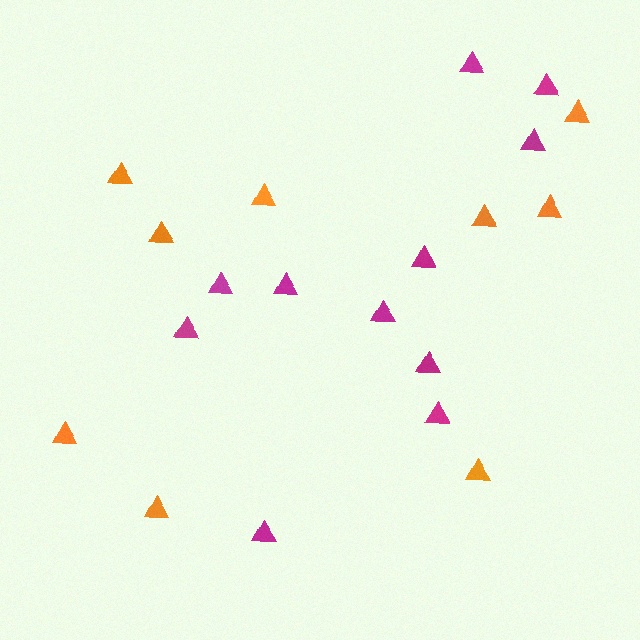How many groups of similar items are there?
There are 2 groups: one group of magenta triangles (11) and one group of orange triangles (9).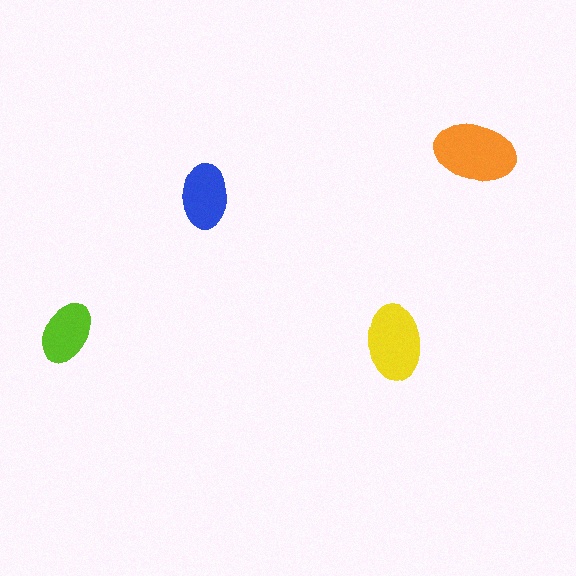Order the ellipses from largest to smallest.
the orange one, the yellow one, the blue one, the lime one.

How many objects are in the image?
There are 4 objects in the image.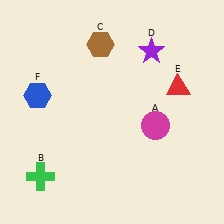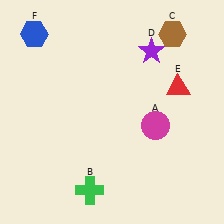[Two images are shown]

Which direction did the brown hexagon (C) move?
The brown hexagon (C) moved right.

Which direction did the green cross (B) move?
The green cross (B) moved right.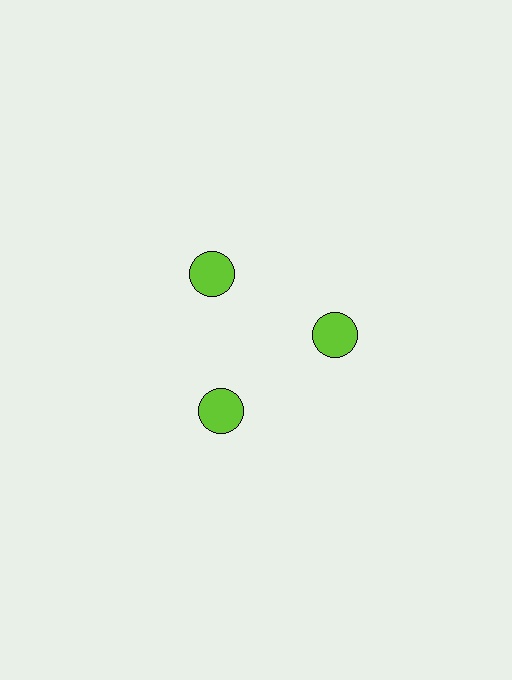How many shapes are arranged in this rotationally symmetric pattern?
There are 3 shapes, arranged in 3 groups of 1.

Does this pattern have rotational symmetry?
Yes, this pattern has 3-fold rotational symmetry. It looks the same after rotating 120 degrees around the center.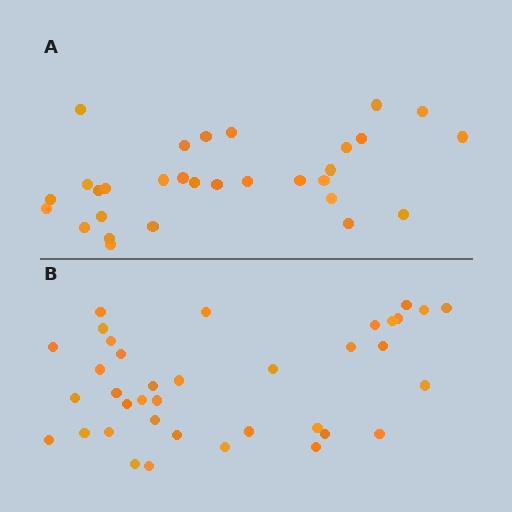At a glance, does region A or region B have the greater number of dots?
Region B (the bottom region) has more dots.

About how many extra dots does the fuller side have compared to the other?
Region B has roughly 8 or so more dots than region A.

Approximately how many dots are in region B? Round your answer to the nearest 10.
About 40 dots. (The exact count is 37, which rounds to 40.)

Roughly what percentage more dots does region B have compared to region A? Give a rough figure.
About 25% more.